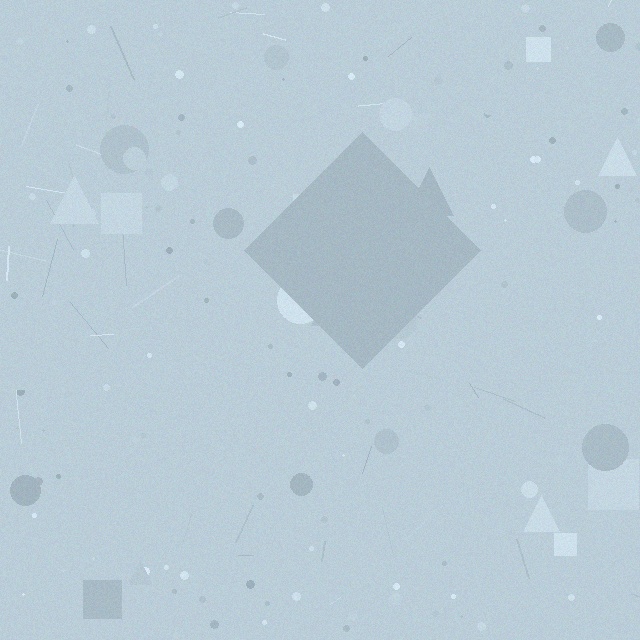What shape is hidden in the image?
A diamond is hidden in the image.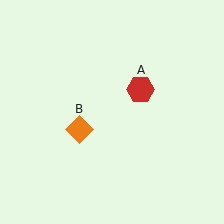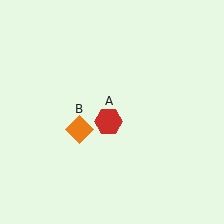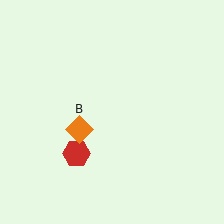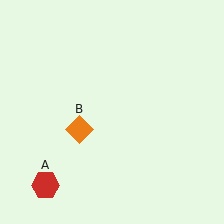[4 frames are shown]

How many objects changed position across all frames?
1 object changed position: red hexagon (object A).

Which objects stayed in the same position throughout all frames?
Orange diamond (object B) remained stationary.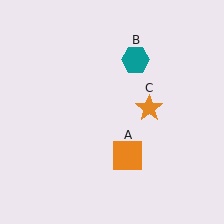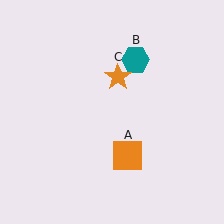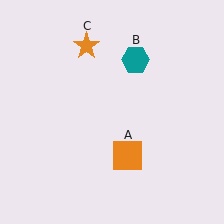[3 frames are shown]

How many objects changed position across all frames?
1 object changed position: orange star (object C).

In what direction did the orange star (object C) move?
The orange star (object C) moved up and to the left.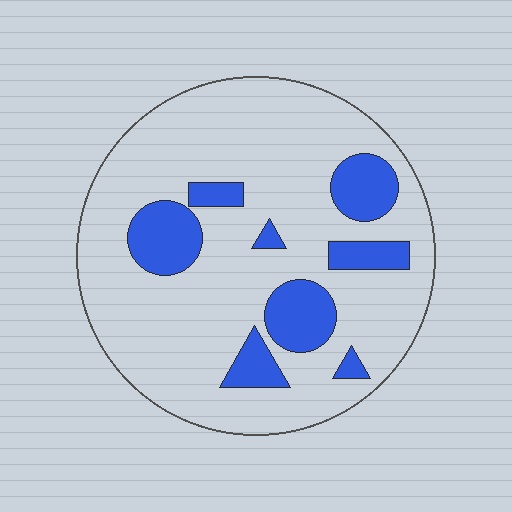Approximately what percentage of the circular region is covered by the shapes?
Approximately 20%.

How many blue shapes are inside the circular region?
8.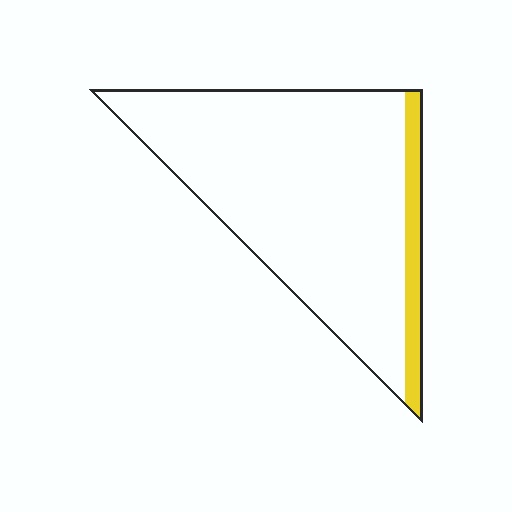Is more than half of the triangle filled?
No.